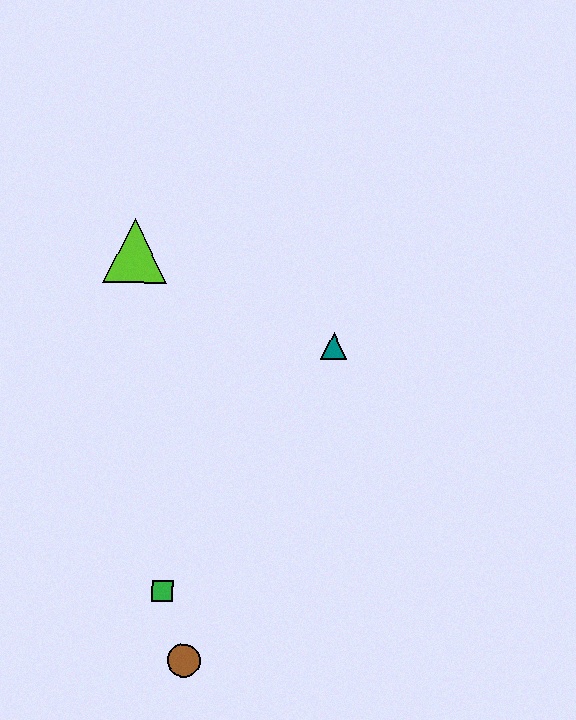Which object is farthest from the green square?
The lime triangle is farthest from the green square.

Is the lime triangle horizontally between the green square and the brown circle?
No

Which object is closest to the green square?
The brown circle is closest to the green square.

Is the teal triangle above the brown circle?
Yes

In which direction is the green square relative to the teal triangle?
The green square is below the teal triangle.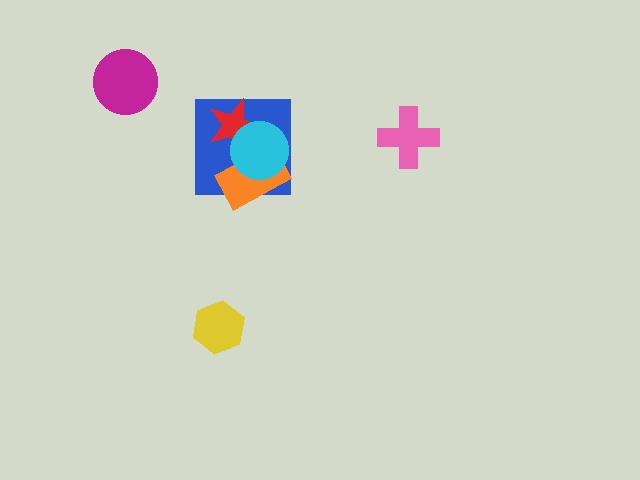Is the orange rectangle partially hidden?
Yes, it is partially covered by another shape.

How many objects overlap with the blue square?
3 objects overlap with the blue square.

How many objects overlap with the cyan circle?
3 objects overlap with the cyan circle.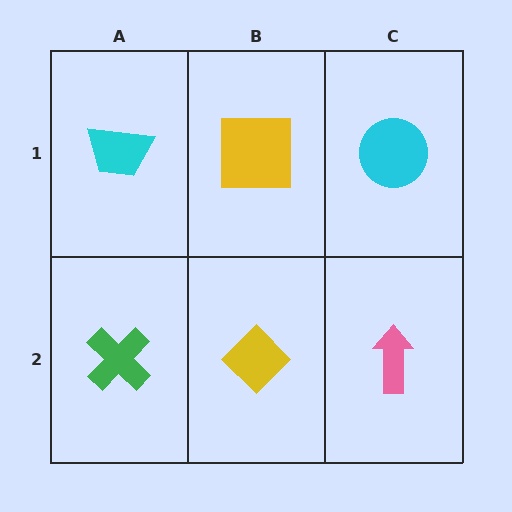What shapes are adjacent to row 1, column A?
A green cross (row 2, column A), a yellow square (row 1, column B).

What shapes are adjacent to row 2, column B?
A yellow square (row 1, column B), a green cross (row 2, column A), a pink arrow (row 2, column C).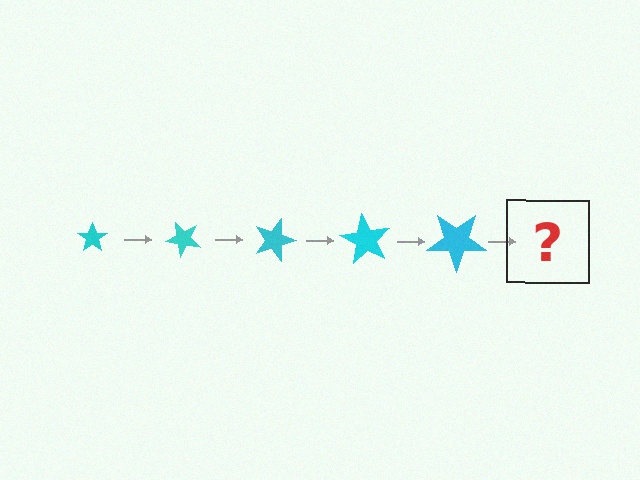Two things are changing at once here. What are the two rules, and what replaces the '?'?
The two rules are that the star grows larger each step and it rotates 45 degrees each step. The '?' should be a star, larger than the previous one and rotated 225 degrees from the start.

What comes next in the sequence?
The next element should be a star, larger than the previous one and rotated 225 degrees from the start.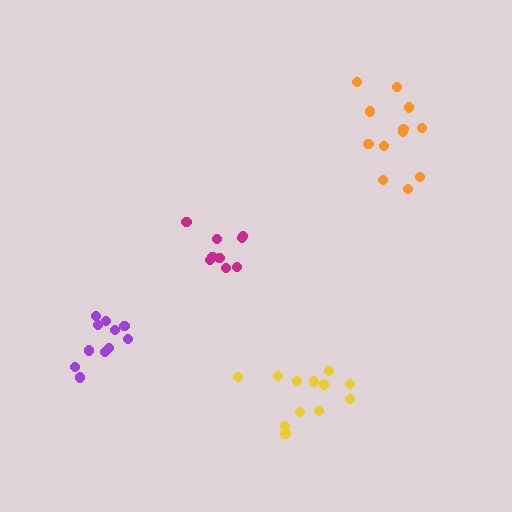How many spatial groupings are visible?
There are 4 spatial groupings.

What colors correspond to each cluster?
The clusters are colored: yellow, orange, magenta, purple.